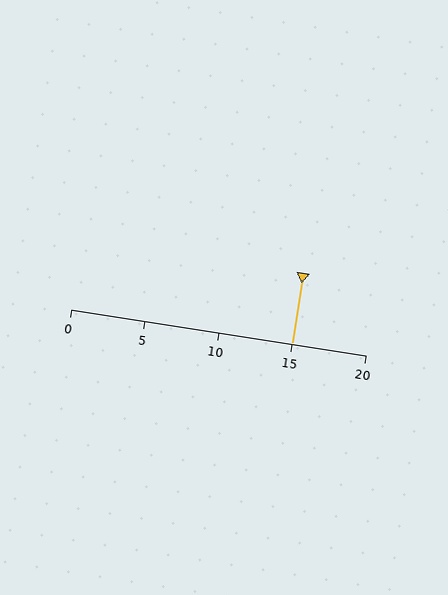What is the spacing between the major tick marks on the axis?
The major ticks are spaced 5 apart.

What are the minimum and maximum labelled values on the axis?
The axis runs from 0 to 20.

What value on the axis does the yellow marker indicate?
The marker indicates approximately 15.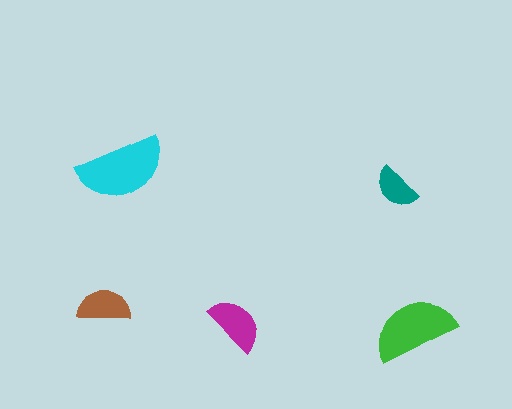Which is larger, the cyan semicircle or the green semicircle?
The cyan one.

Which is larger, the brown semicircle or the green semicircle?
The green one.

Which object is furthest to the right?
The green semicircle is rightmost.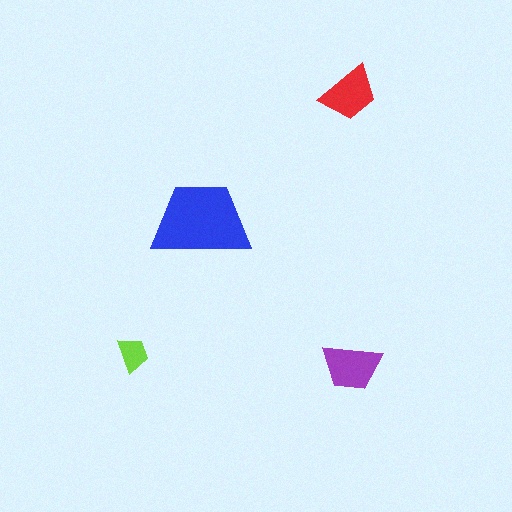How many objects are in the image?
There are 4 objects in the image.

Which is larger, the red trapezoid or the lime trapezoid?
The red one.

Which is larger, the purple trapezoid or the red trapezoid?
The purple one.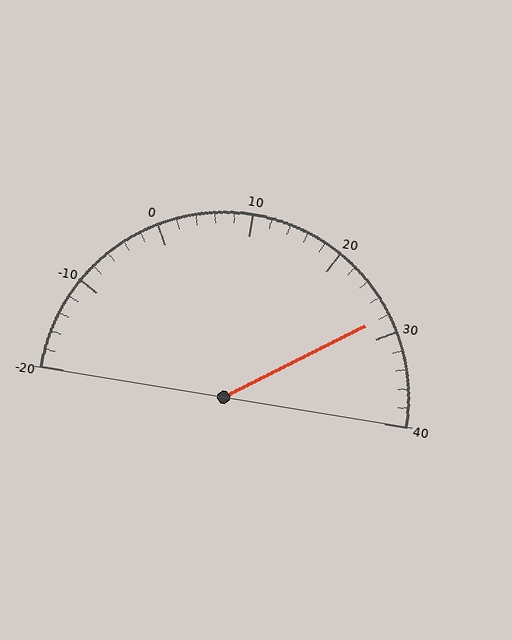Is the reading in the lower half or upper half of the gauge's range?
The reading is in the upper half of the range (-20 to 40).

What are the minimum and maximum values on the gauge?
The gauge ranges from -20 to 40.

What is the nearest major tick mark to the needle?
The nearest major tick mark is 30.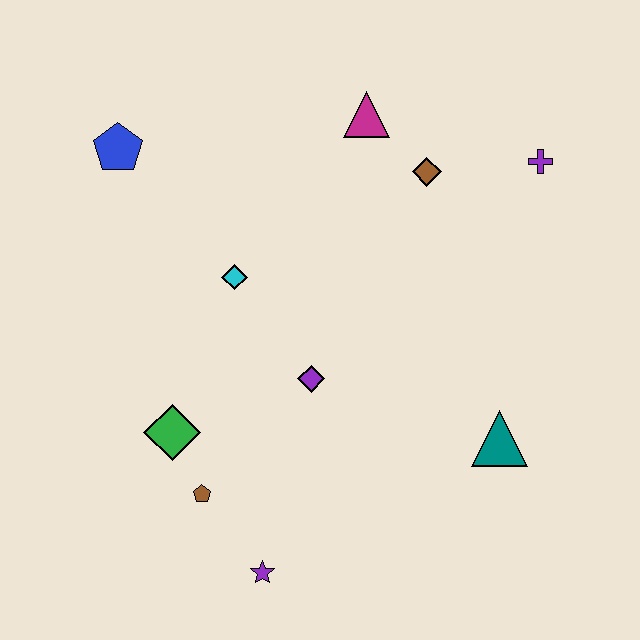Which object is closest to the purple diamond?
The cyan diamond is closest to the purple diamond.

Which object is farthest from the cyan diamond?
The purple cross is farthest from the cyan diamond.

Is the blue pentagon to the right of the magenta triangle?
No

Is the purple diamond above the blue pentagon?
No